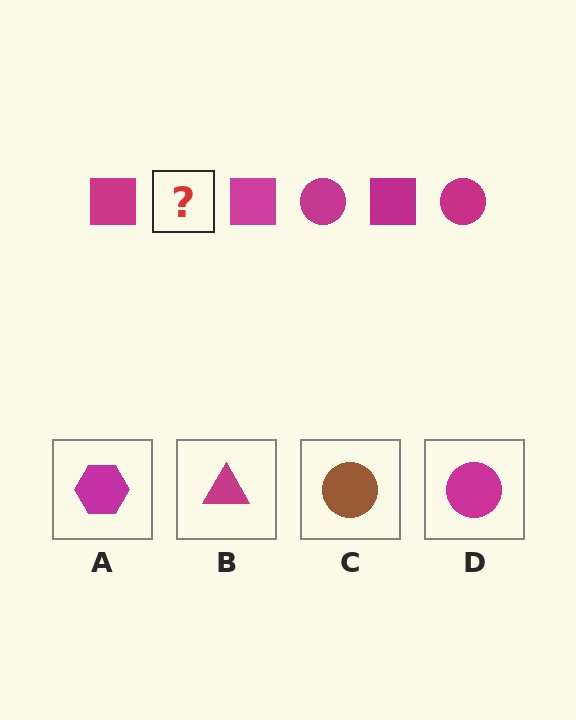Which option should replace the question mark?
Option D.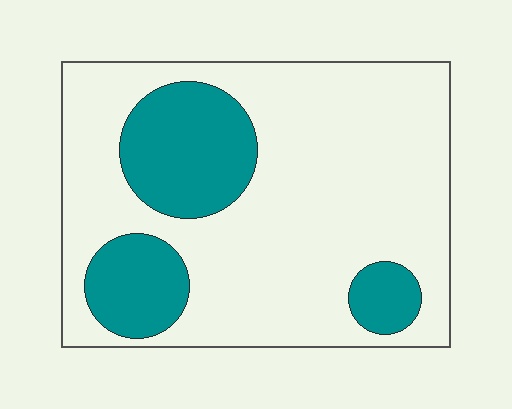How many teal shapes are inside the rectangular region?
3.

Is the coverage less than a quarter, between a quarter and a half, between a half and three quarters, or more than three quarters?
Between a quarter and a half.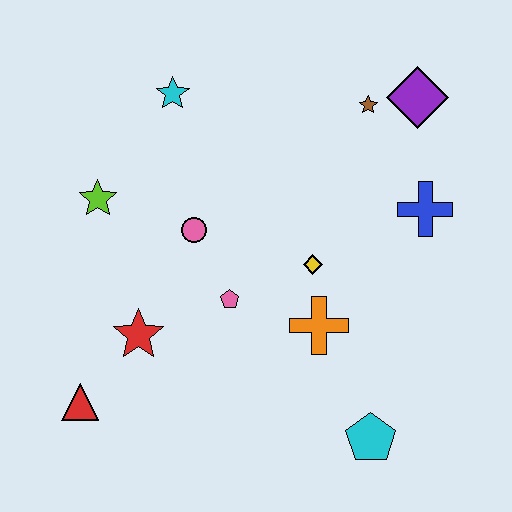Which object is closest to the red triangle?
The red star is closest to the red triangle.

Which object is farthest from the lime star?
The cyan pentagon is farthest from the lime star.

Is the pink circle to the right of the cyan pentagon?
No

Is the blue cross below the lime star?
Yes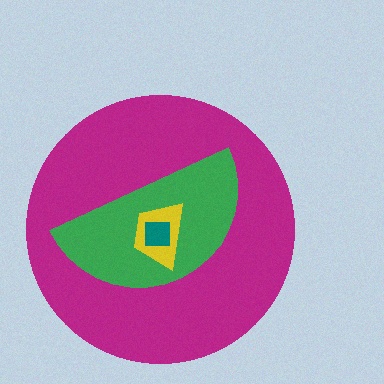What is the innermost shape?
The teal square.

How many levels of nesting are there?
4.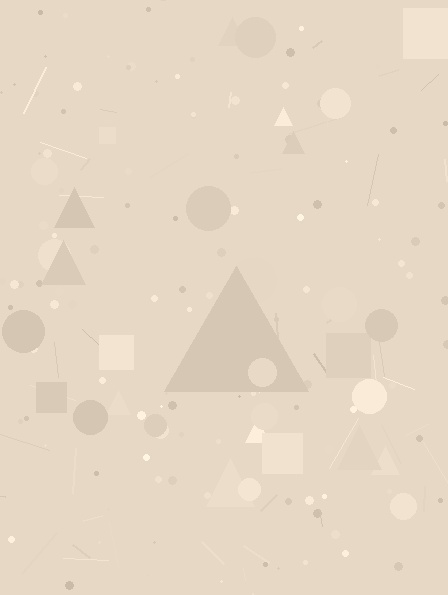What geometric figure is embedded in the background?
A triangle is embedded in the background.